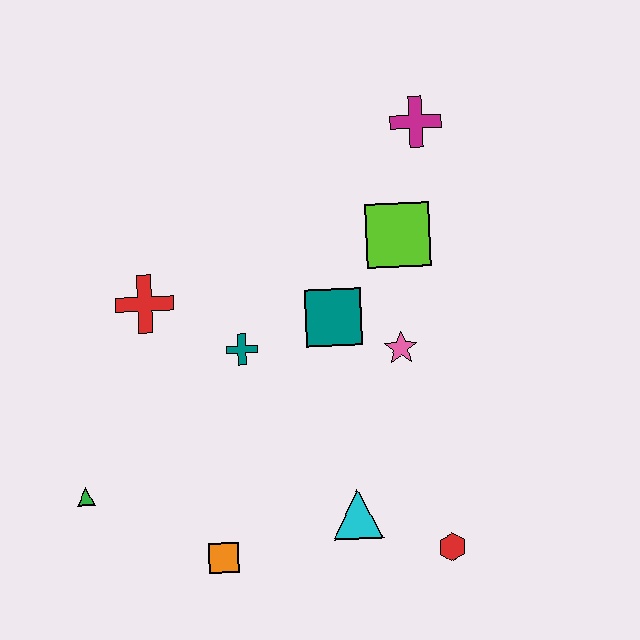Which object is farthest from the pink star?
The green triangle is farthest from the pink star.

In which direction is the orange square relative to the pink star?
The orange square is below the pink star.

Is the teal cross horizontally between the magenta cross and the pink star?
No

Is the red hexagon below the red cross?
Yes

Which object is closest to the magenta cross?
The lime square is closest to the magenta cross.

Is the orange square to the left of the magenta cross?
Yes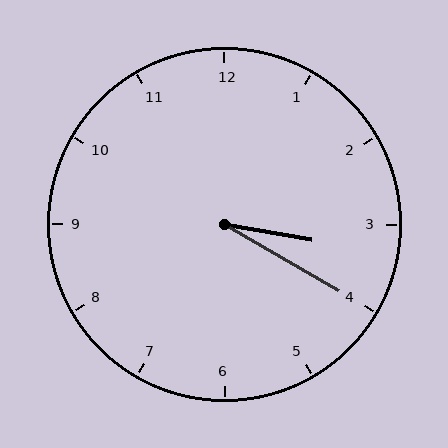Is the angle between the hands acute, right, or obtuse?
It is acute.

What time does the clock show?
3:20.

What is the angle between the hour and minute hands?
Approximately 20 degrees.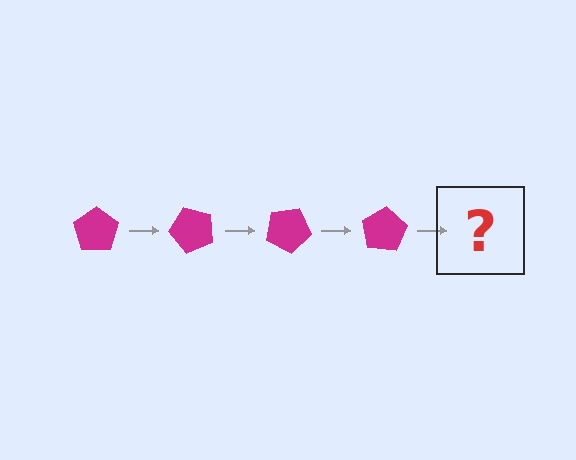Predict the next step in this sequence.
The next step is a magenta pentagon rotated 200 degrees.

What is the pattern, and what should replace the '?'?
The pattern is that the pentagon rotates 50 degrees each step. The '?' should be a magenta pentagon rotated 200 degrees.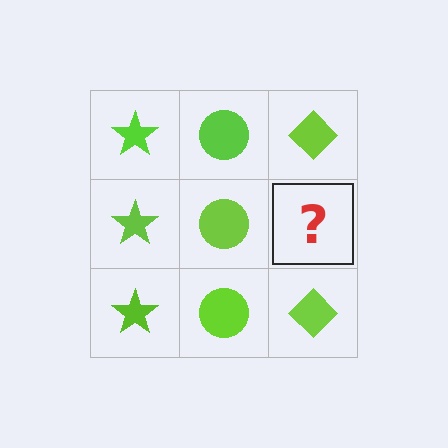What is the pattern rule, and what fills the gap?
The rule is that each column has a consistent shape. The gap should be filled with a lime diamond.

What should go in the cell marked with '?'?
The missing cell should contain a lime diamond.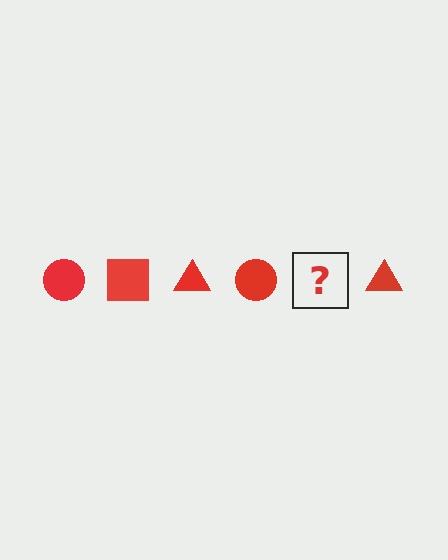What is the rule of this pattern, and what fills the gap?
The rule is that the pattern cycles through circle, square, triangle shapes in red. The gap should be filled with a red square.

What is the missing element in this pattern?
The missing element is a red square.